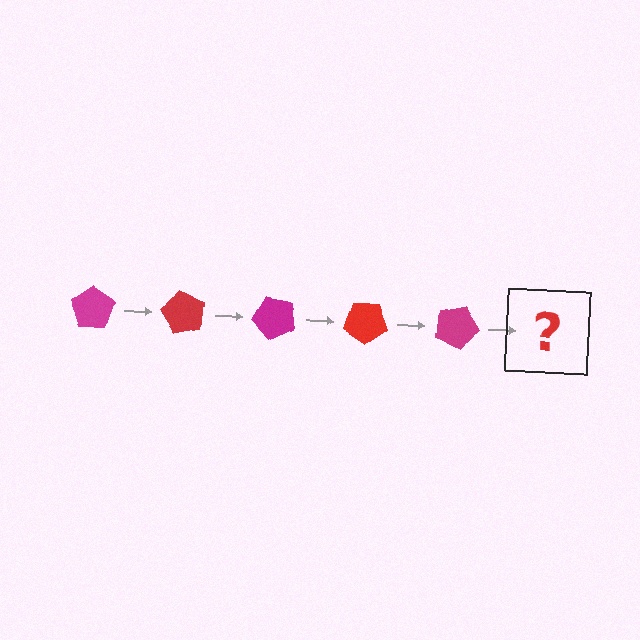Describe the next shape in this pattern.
It should be a red pentagon, rotated 300 degrees from the start.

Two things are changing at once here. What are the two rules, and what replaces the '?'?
The two rules are that it rotates 60 degrees each step and the color cycles through magenta and red. The '?' should be a red pentagon, rotated 300 degrees from the start.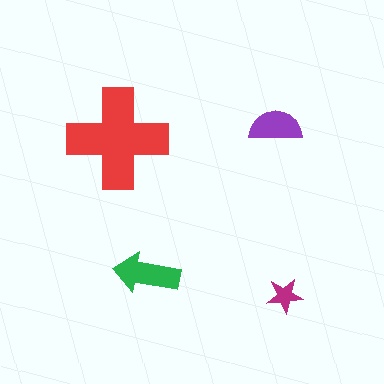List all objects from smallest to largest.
The magenta star, the purple semicircle, the green arrow, the red cross.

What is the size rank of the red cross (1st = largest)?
1st.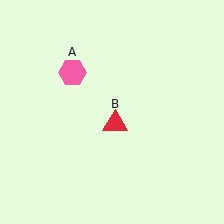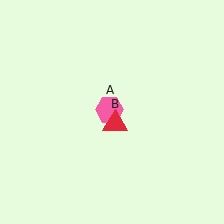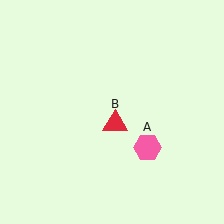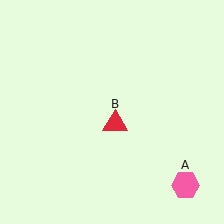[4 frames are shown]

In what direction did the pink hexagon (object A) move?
The pink hexagon (object A) moved down and to the right.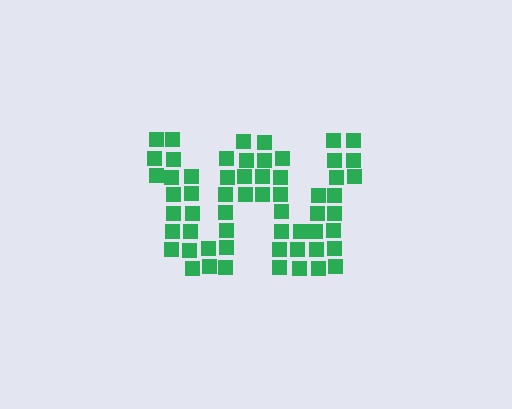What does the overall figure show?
The overall figure shows the letter W.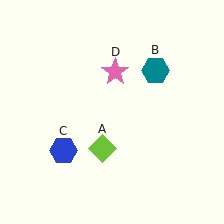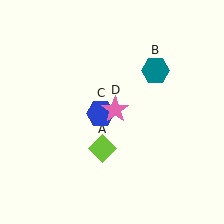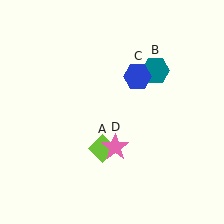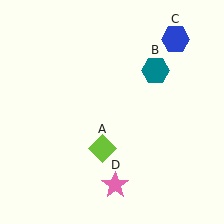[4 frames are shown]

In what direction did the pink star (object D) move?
The pink star (object D) moved down.